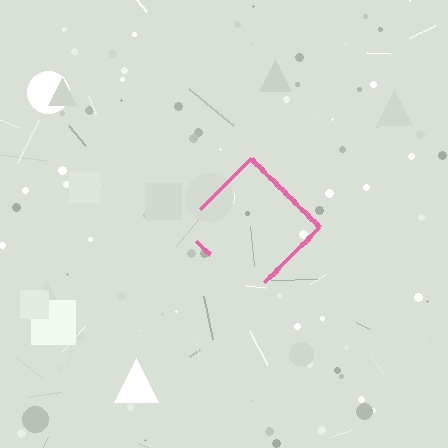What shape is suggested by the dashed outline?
The dashed outline suggests a diamond.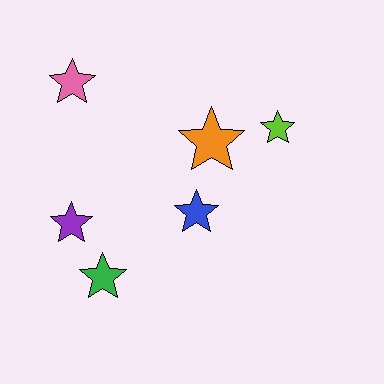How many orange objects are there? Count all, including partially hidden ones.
There is 1 orange object.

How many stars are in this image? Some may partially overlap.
There are 6 stars.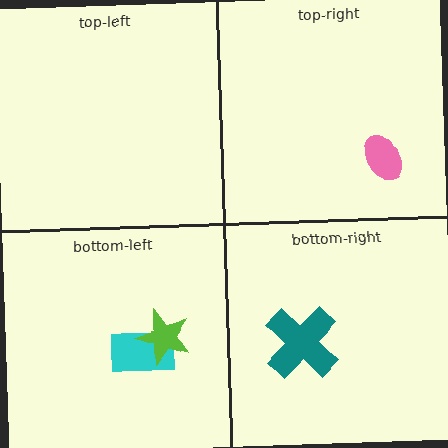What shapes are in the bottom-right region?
The teal cross.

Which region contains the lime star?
The bottom-left region.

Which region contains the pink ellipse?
The top-right region.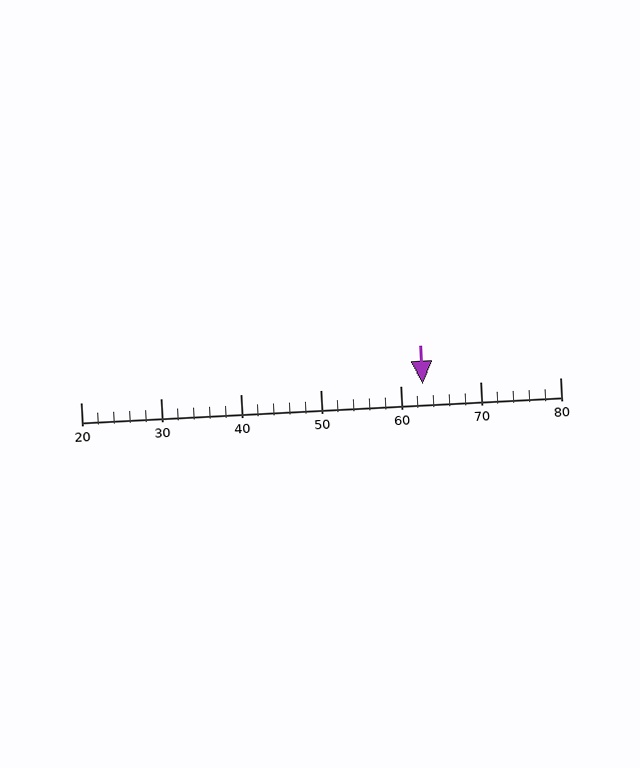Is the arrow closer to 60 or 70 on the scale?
The arrow is closer to 60.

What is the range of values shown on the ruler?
The ruler shows values from 20 to 80.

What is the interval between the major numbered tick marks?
The major tick marks are spaced 10 units apart.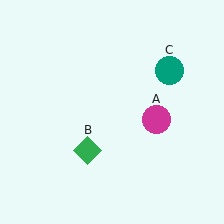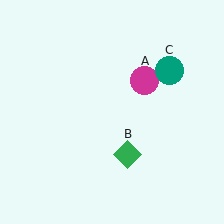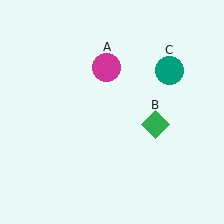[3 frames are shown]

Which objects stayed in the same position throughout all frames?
Teal circle (object C) remained stationary.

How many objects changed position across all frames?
2 objects changed position: magenta circle (object A), green diamond (object B).